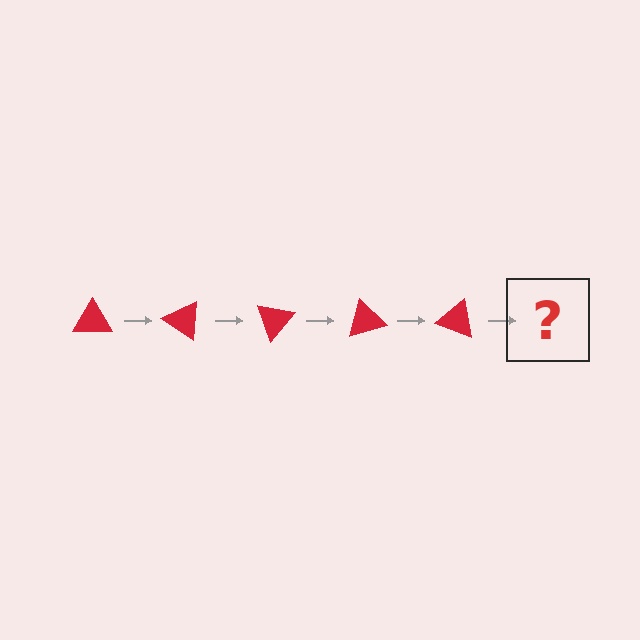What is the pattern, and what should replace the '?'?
The pattern is that the triangle rotates 35 degrees each step. The '?' should be a red triangle rotated 175 degrees.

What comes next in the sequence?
The next element should be a red triangle rotated 175 degrees.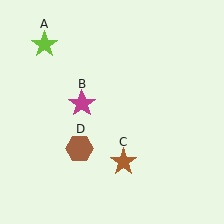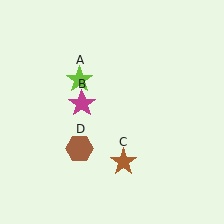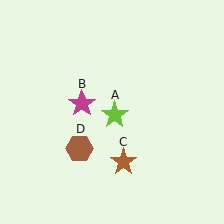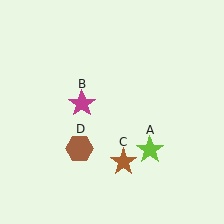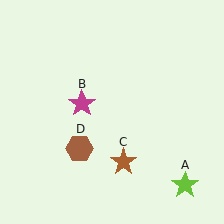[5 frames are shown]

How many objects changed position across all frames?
1 object changed position: lime star (object A).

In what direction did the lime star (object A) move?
The lime star (object A) moved down and to the right.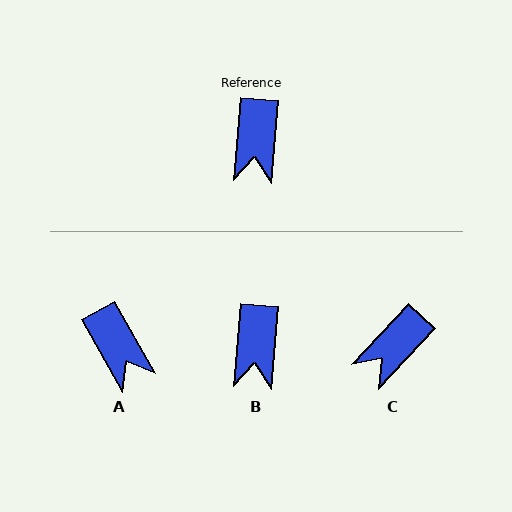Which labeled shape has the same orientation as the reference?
B.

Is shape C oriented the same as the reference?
No, it is off by about 38 degrees.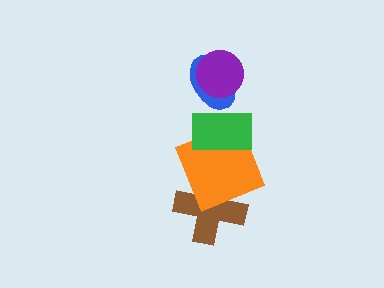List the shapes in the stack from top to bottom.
From top to bottom: the purple circle, the blue ellipse, the green rectangle, the orange square, the brown cross.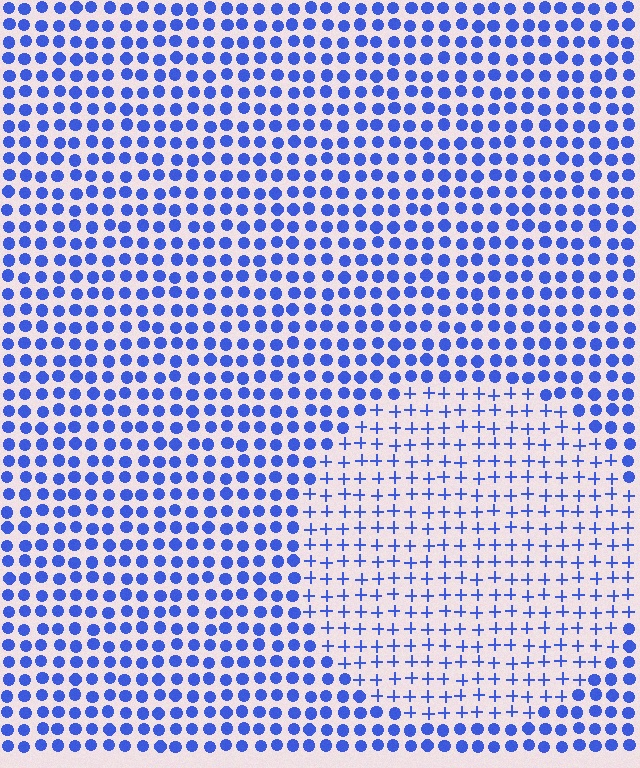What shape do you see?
I see a circle.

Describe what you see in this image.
The image is filled with small blue elements arranged in a uniform grid. A circle-shaped region contains plus signs, while the surrounding area contains circles. The boundary is defined purely by the change in element shape.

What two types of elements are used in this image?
The image uses plus signs inside the circle region and circles outside it.